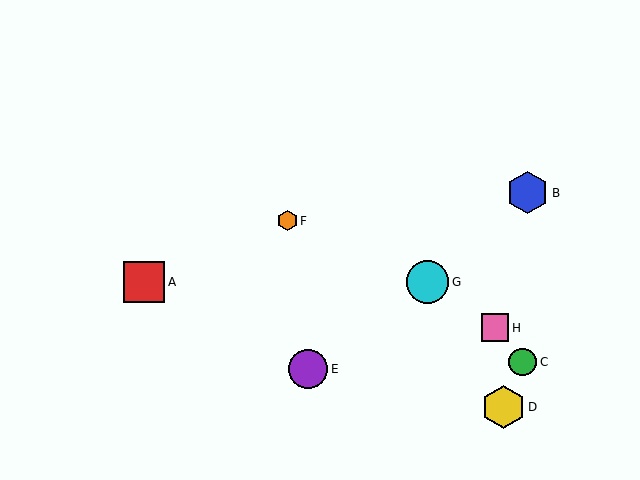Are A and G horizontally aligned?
Yes, both are at y≈282.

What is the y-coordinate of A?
Object A is at y≈282.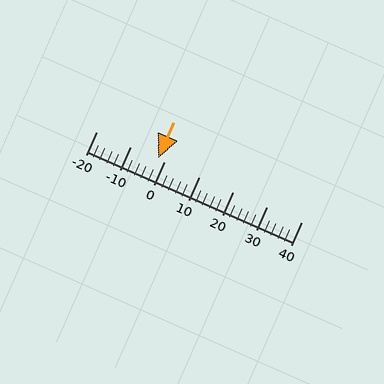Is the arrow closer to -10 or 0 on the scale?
The arrow is closer to 0.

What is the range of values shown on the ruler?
The ruler shows values from -20 to 40.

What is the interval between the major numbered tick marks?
The major tick marks are spaced 10 units apart.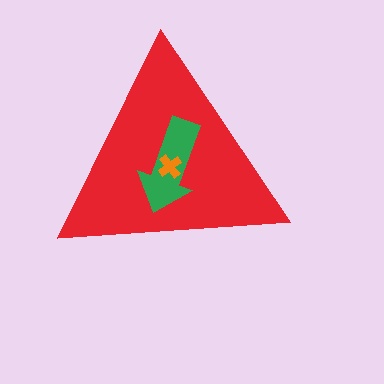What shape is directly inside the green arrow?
The orange cross.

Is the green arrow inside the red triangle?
Yes.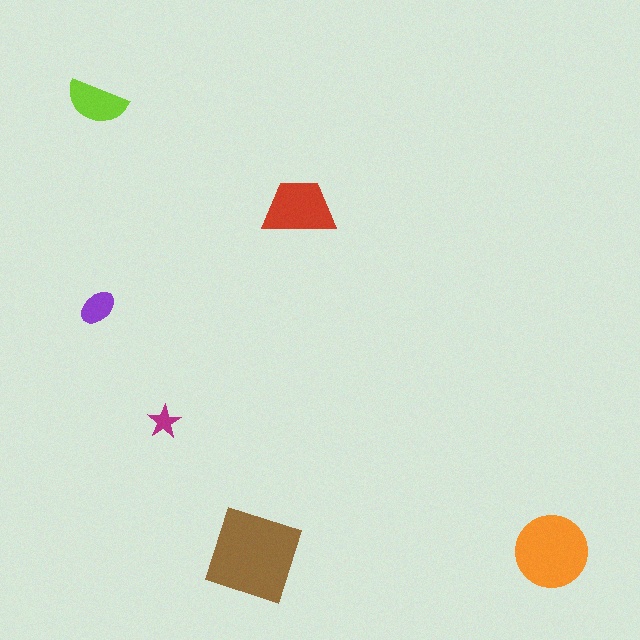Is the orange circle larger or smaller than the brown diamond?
Smaller.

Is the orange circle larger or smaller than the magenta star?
Larger.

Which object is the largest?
The brown diamond.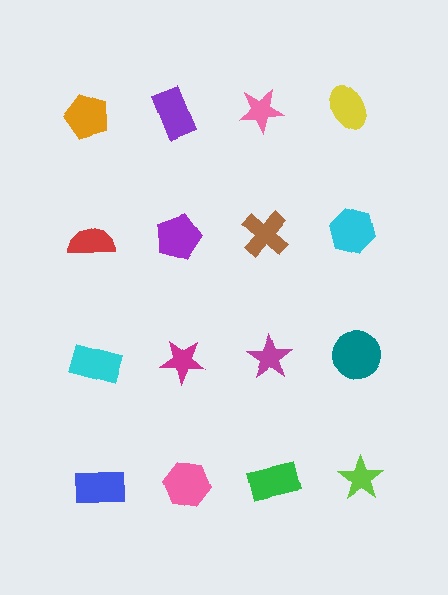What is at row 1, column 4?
A yellow ellipse.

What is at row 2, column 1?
A red semicircle.